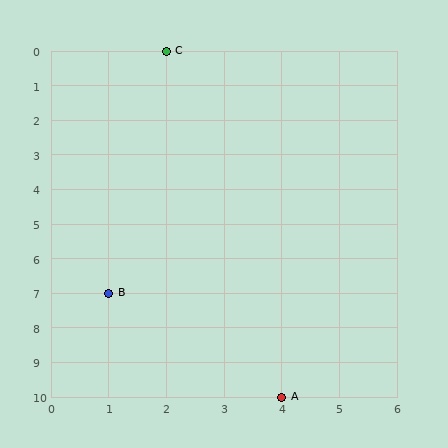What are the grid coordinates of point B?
Point B is at grid coordinates (1, 7).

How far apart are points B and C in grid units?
Points B and C are 1 column and 7 rows apart (about 7.1 grid units diagonally).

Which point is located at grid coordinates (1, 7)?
Point B is at (1, 7).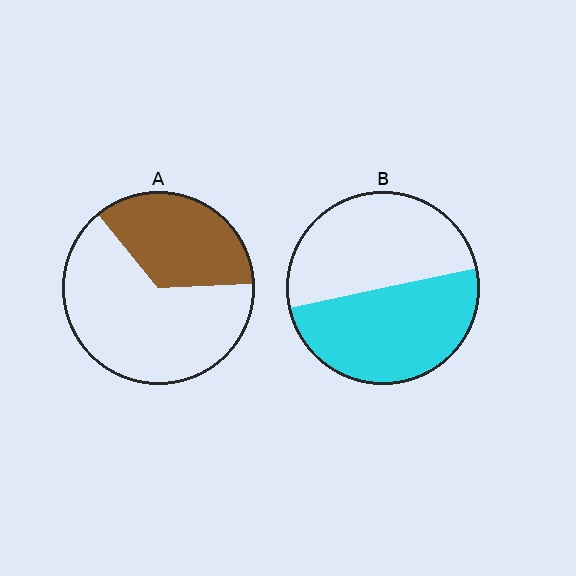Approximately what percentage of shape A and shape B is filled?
A is approximately 35% and B is approximately 50%.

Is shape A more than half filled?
No.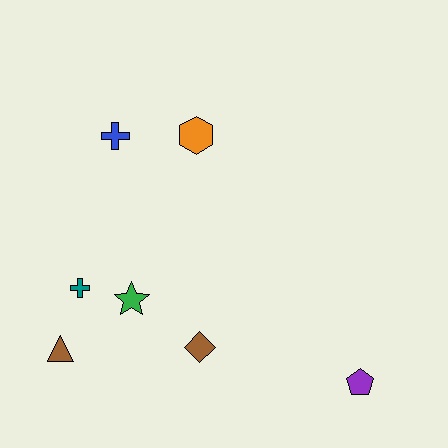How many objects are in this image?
There are 7 objects.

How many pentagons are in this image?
There is 1 pentagon.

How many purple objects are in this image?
There is 1 purple object.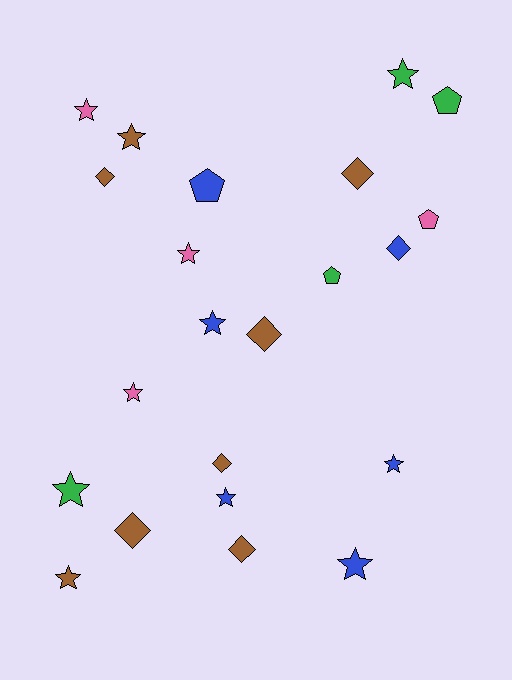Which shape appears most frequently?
Star, with 11 objects.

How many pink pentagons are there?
There is 1 pink pentagon.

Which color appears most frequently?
Brown, with 8 objects.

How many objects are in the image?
There are 22 objects.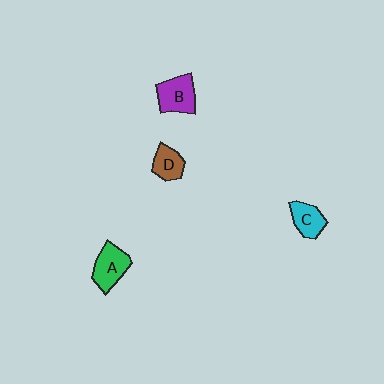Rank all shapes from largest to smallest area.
From largest to smallest: B (purple), A (green), C (cyan), D (brown).